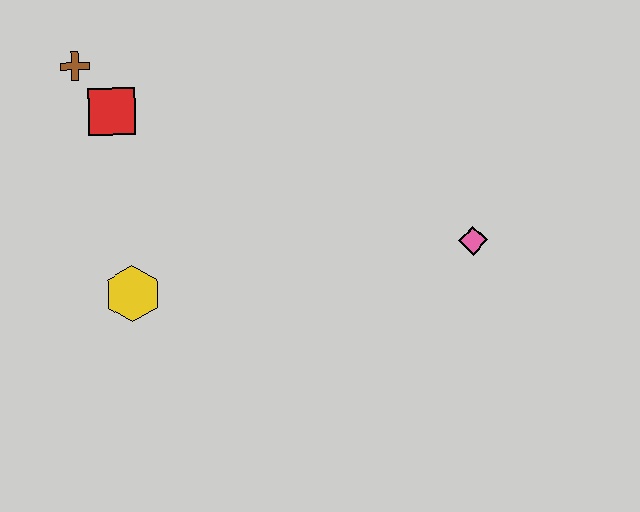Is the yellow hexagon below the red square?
Yes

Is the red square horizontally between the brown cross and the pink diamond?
Yes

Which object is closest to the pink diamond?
The yellow hexagon is closest to the pink diamond.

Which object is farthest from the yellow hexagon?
The pink diamond is farthest from the yellow hexagon.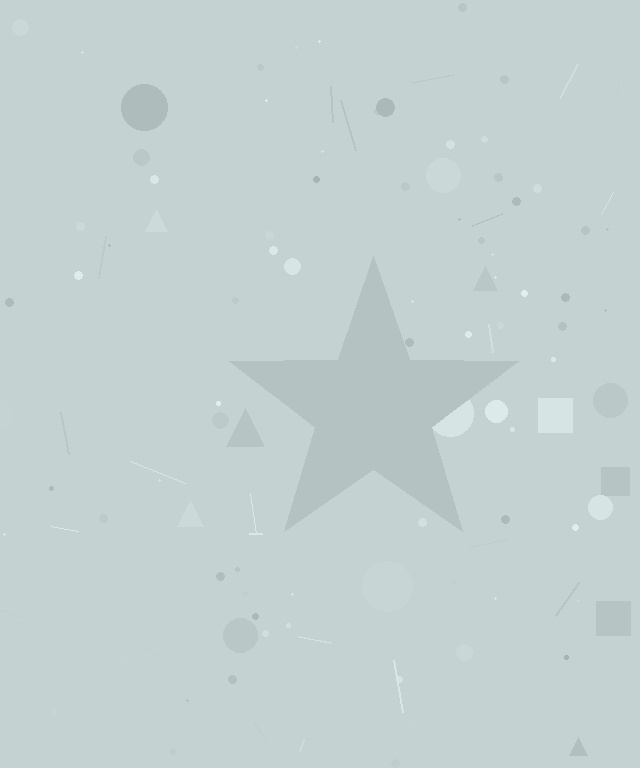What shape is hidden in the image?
A star is hidden in the image.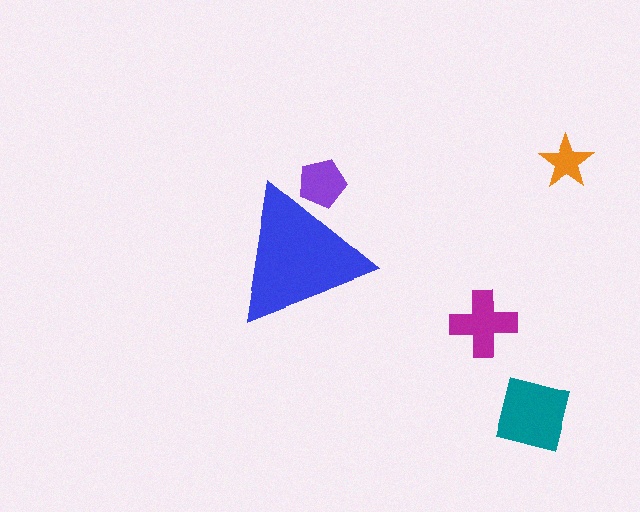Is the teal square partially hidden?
No, the teal square is fully visible.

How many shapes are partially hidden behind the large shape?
1 shape is partially hidden.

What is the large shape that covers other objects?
A blue triangle.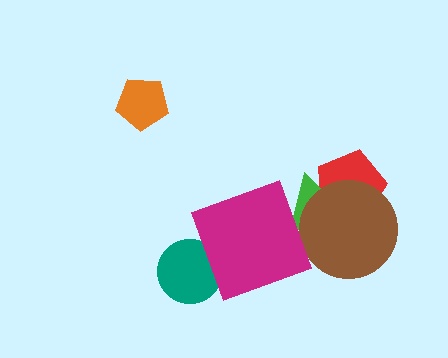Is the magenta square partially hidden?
No, no other shape covers it.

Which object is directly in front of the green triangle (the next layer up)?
The brown circle is directly in front of the green triangle.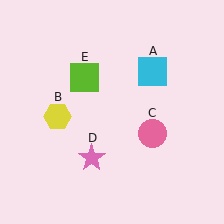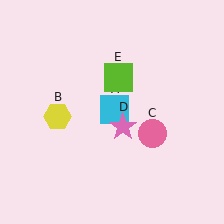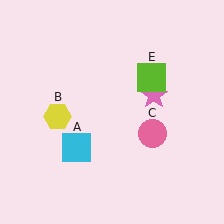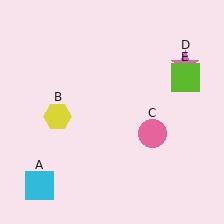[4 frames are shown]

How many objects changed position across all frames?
3 objects changed position: cyan square (object A), pink star (object D), lime square (object E).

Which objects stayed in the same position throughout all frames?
Yellow hexagon (object B) and pink circle (object C) remained stationary.